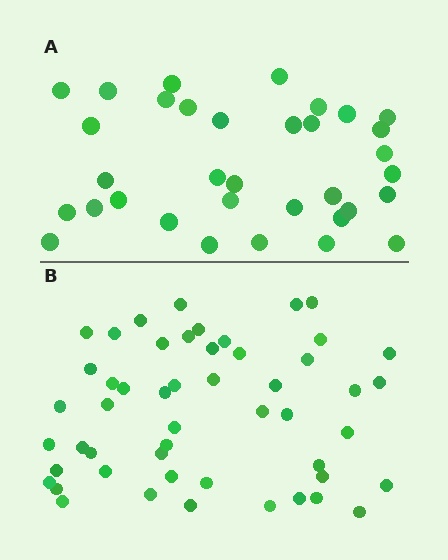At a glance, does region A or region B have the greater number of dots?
Region B (the bottom region) has more dots.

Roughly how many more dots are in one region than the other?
Region B has approximately 15 more dots than region A.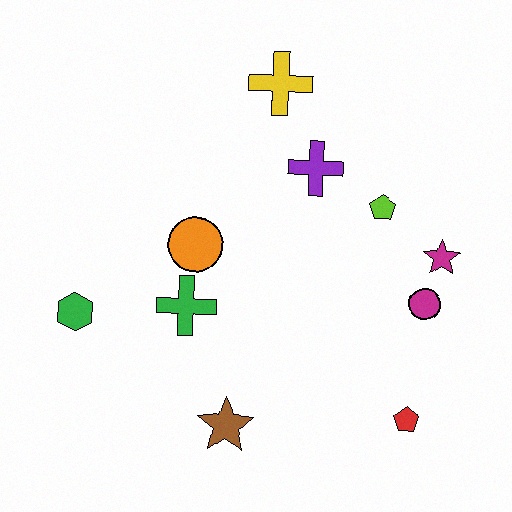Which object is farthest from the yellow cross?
The red pentagon is farthest from the yellow cross.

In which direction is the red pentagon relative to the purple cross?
The red pentagon is below the purple cross.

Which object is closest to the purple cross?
The lime pentagon is closest to the purple cross.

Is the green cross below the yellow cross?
Yes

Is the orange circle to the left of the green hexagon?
No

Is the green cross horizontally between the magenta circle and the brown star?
No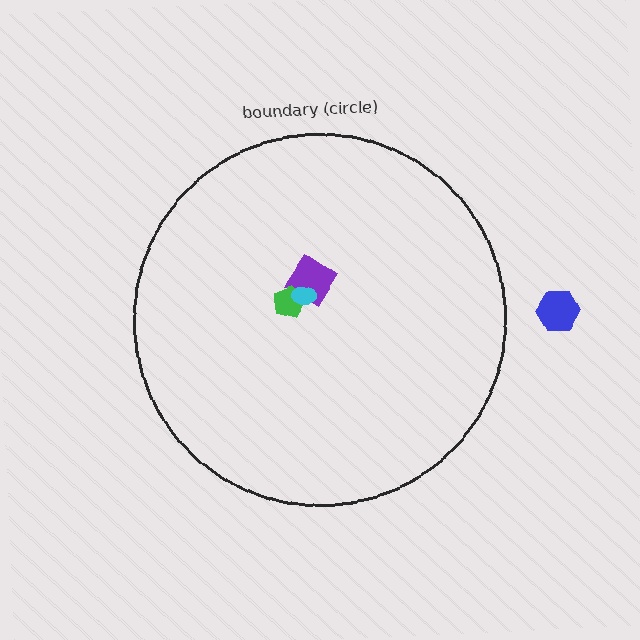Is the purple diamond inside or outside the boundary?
Inside.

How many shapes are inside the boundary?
3 inside, 1 outside.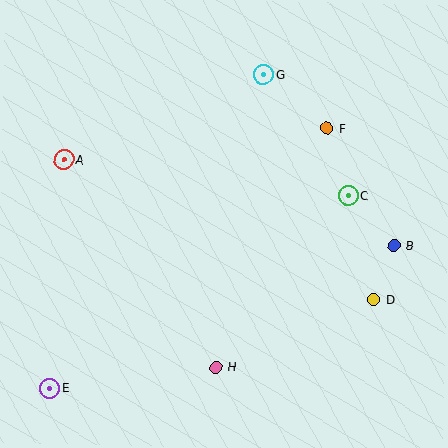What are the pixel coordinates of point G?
Point G is at (263, 75).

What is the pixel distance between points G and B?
The distance between G and B is 215 pixels.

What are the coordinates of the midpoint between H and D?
The midpoint between H and D is at (295, 333).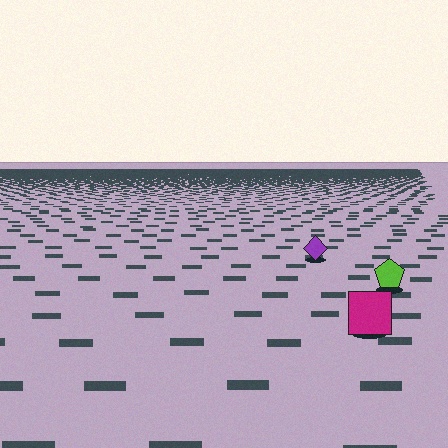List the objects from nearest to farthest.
From nearest to farthest: the magenta square, the lime pentagon, the purple diamond.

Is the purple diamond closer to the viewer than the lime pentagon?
No. The lime pentagon is closer — you can tell from the texture gradient: the ground texture is coarser near it.